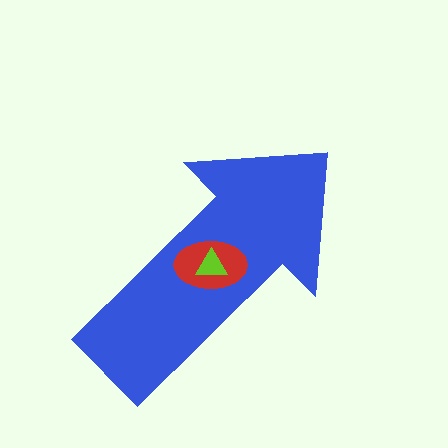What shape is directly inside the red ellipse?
The lime triangle.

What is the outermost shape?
The blue arrow.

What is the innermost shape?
The lime triangle.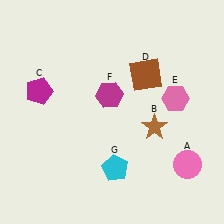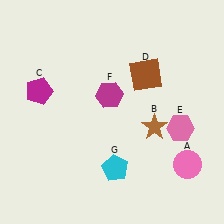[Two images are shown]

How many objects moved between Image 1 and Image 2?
1 object moved between the two images.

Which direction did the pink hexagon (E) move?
The pink hexagon (E) moved down.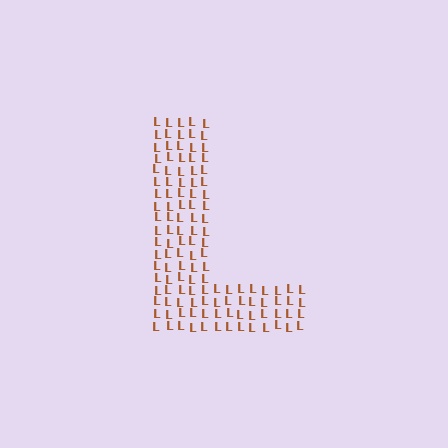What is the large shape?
The large shape is the letter L.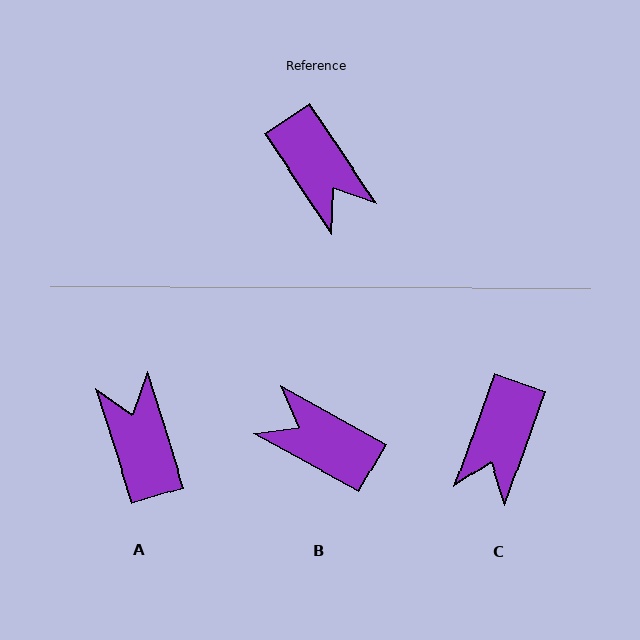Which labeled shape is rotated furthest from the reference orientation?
A, about 164 degrees away.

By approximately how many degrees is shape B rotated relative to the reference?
Approximately 153 degrees clockwise.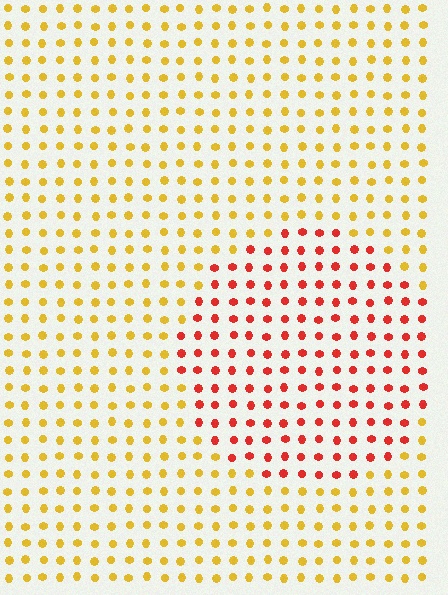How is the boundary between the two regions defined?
The boundary is defined purely by a slight shift in hue (about 47 degrees). Spacing, size, and orientation are identical on both sides.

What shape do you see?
I see a circle.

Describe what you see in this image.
The image is filled with small yellow elements in a uniform arrangement. A circle-shaped region is visible where the elements are tinted to a slightly different hue, forming a subtle color boundary.